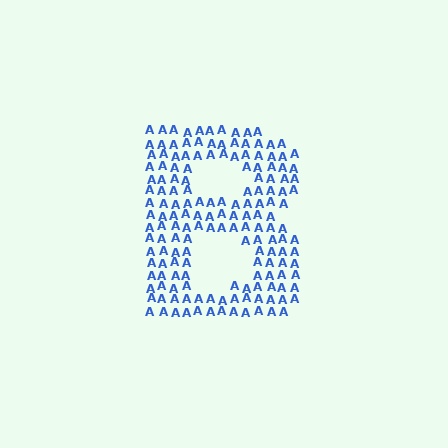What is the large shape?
The large shape is the letter B.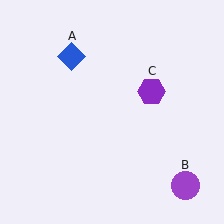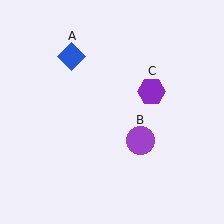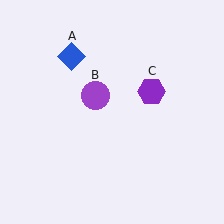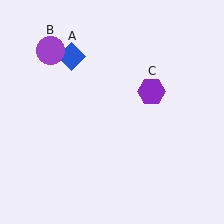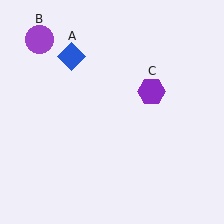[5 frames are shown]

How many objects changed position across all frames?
1 object changed position: purple circle (object B).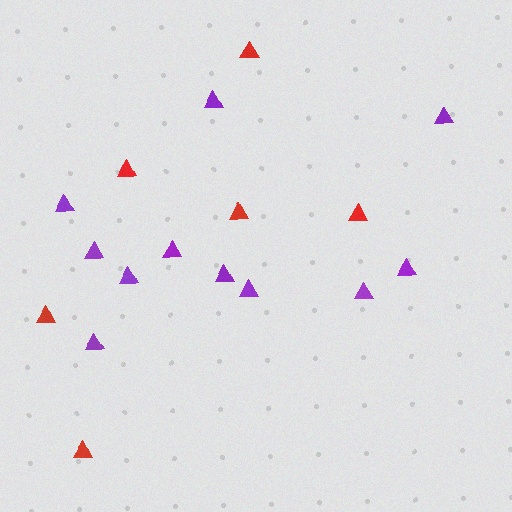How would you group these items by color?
There are 2 groups: one group of purple triangles (11) and one group of red triangles (6).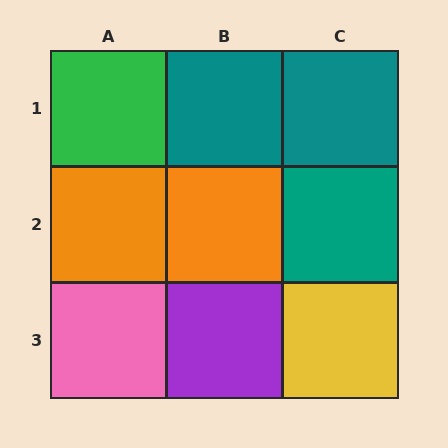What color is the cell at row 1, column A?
Green.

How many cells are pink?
1 cell is pink.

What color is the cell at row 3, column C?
Yellow.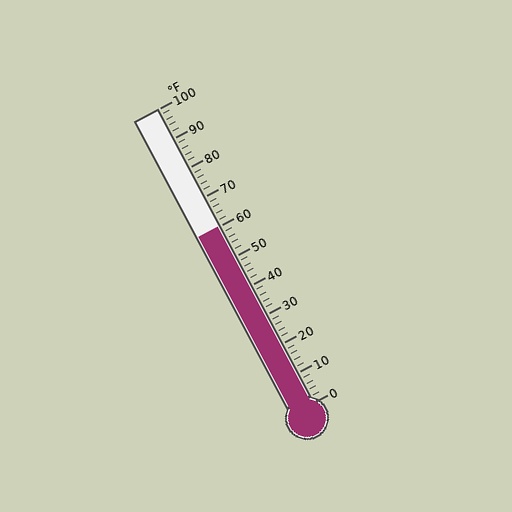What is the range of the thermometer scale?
The thermometer scale ranges from 0°F to 100°F.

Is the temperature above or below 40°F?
The temperature is above 40°F.